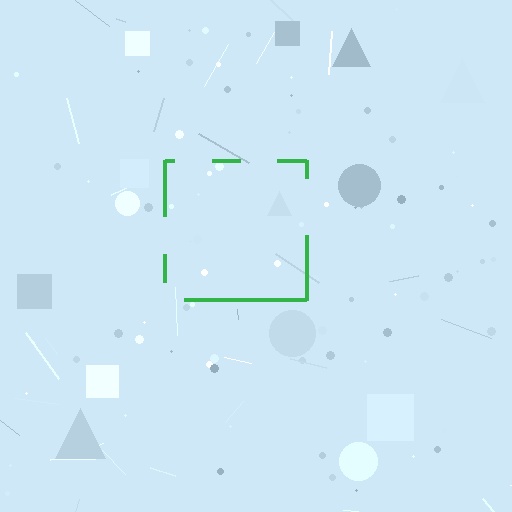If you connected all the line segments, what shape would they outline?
They would outline a square.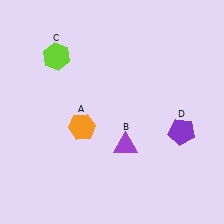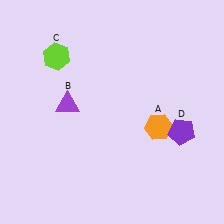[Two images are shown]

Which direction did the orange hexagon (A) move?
The orange hexagon (A) moved right.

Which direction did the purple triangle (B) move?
The purple triangle (B) moved left.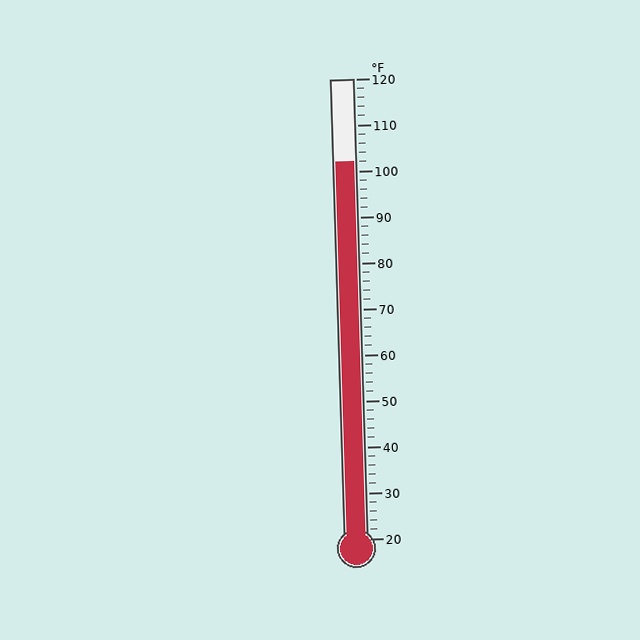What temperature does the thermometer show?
The thermometer shows approximately 102°F.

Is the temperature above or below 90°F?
The temperature is above 90°F.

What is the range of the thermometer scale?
The thermometer scale ranges from 20°F to 120°F.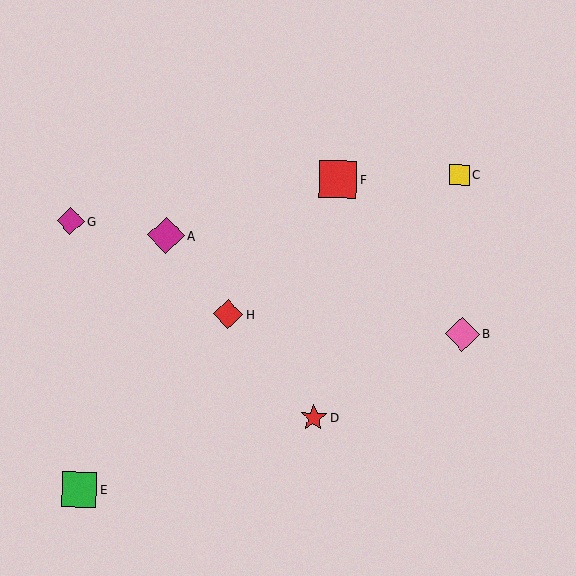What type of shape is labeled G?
Shape G is a magenta diamond.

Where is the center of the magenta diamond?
The center of the magenta diamond is at (71, 221).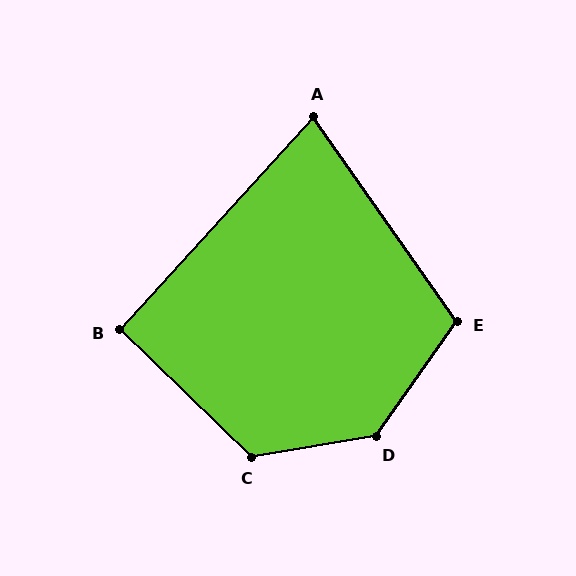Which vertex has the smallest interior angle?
A, at approximately 77 degrees.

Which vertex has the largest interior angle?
D, at approximately 135 degrees.